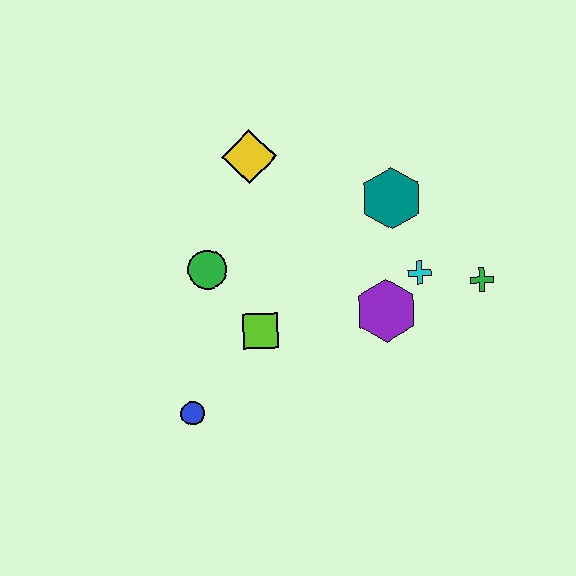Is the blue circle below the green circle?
Yes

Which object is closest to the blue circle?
The lime square is closest to the blue circle.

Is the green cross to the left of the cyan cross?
No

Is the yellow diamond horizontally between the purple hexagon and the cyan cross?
No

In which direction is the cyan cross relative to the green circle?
The cyan cross is to the right of the green circle.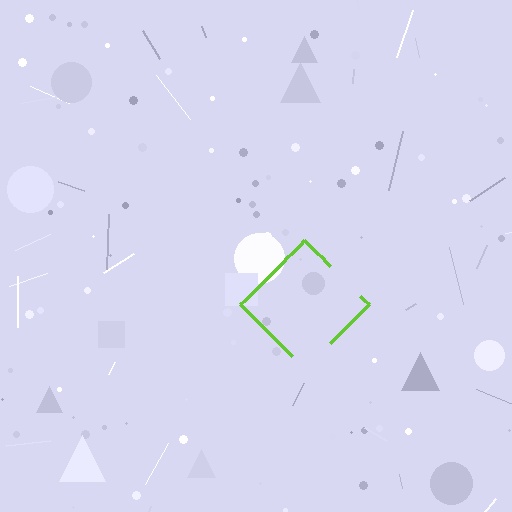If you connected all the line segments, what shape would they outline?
They would outline a diamond.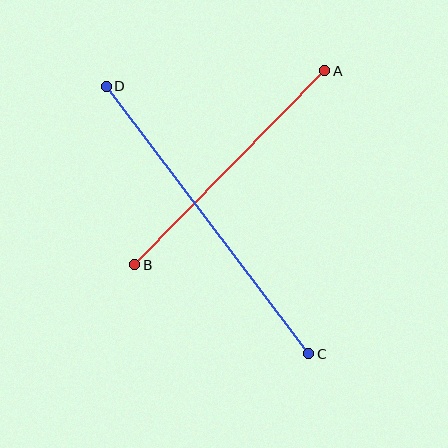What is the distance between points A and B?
The distance is approximately 272 pixels.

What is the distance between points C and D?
The distance is approximately 335 pixels.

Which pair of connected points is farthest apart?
Points C and D are farthest apart.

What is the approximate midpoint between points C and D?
The midpoint is at approximately (208, 220) pixels.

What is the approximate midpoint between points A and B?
The midpoint is at approximately (230, 168) pixels.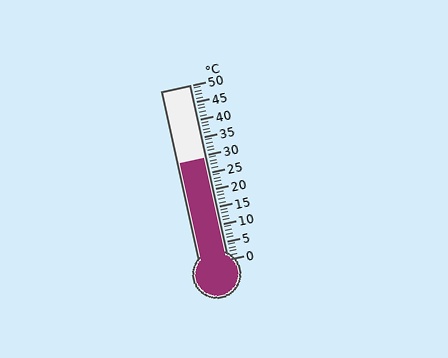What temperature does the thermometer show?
The thermometer shows approximately 29°C.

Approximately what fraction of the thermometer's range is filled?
The thermometer is filled to approximately 60% of its range.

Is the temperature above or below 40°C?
The temperature is below 40°C.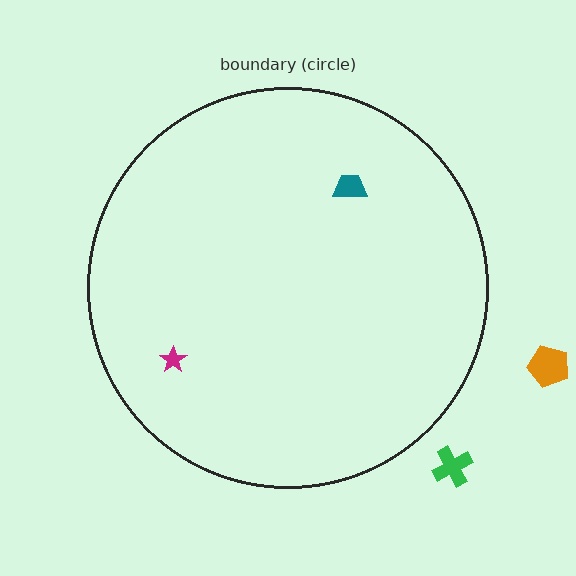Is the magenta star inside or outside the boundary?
Inside.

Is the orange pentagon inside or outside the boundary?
Outside.